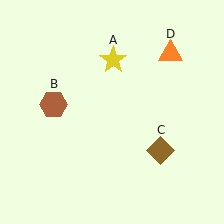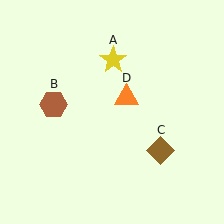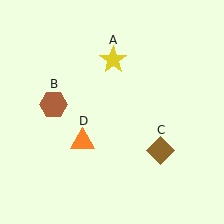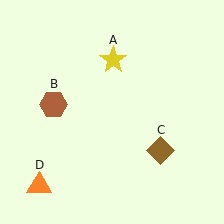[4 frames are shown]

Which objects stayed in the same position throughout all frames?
Yellow star (object A) and brown hexagon (object B) and brown diamond (object C) remained stationary.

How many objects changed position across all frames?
1 object changed position: orange triangle (object D).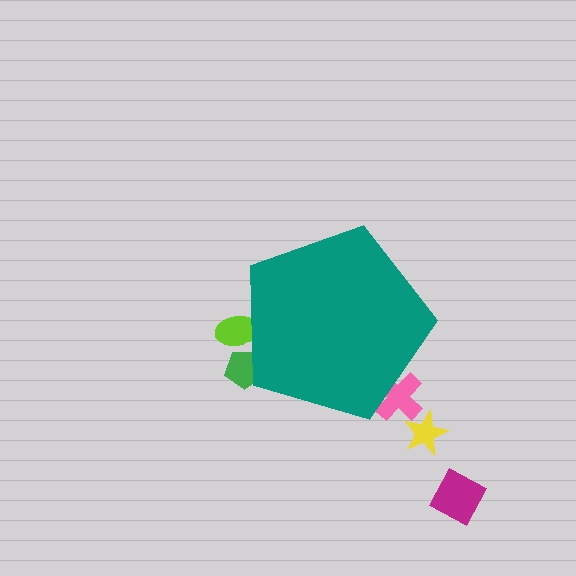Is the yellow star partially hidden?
No, the yellow star is fully visible.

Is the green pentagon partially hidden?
Yes, the green pentagon is partially hidden behind the teal pentagon.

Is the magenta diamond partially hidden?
No, the magenta diamond is fully visible.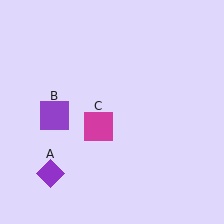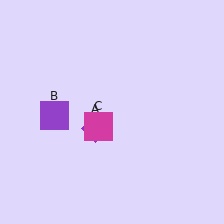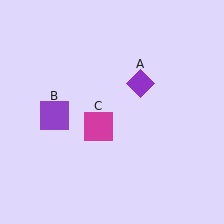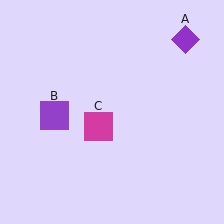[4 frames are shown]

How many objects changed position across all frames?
1 object changed position: purple diamond (object A).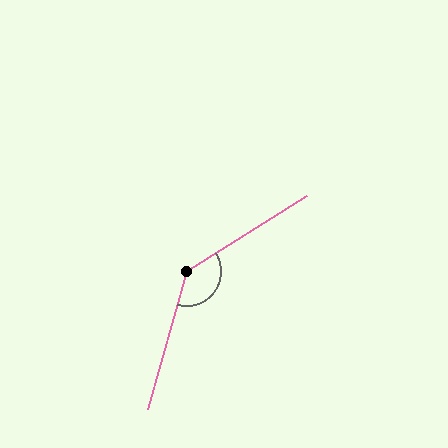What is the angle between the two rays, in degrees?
Approximately 138 degrees.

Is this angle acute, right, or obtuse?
It is obtuse.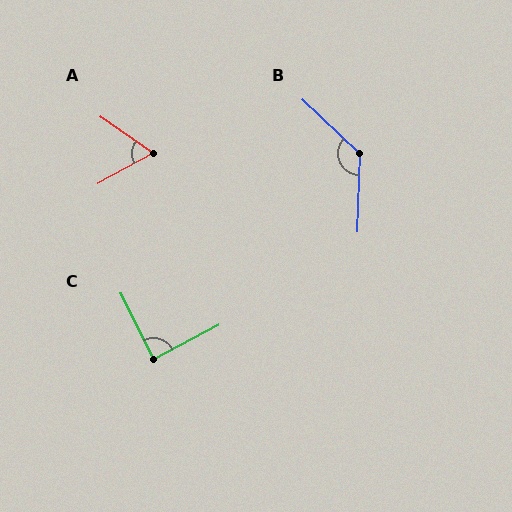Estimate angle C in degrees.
Approximately 88 degrees.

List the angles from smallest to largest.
A (63°), C (88°), B (131°).